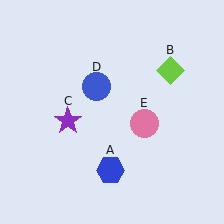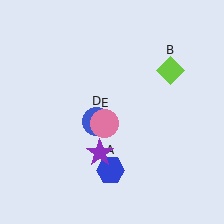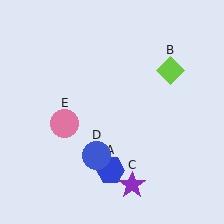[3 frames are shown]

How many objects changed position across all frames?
3 objects changed position: purple star (object C), blue circle (object D), pink circle (object E).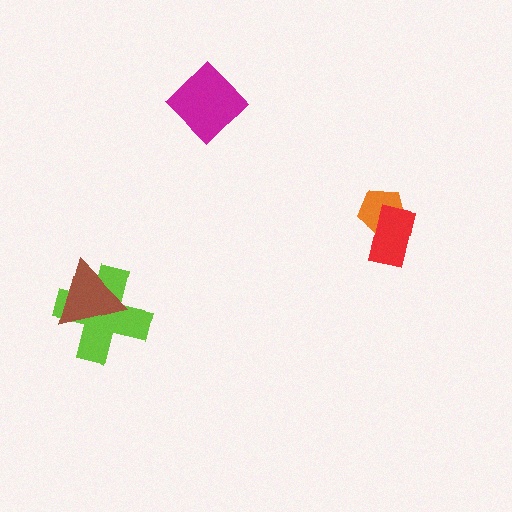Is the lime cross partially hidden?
Yes, it is partially covered by another shape.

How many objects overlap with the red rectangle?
1 object overlaps with the red rectangle.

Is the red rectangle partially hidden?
No, no other shape covers it.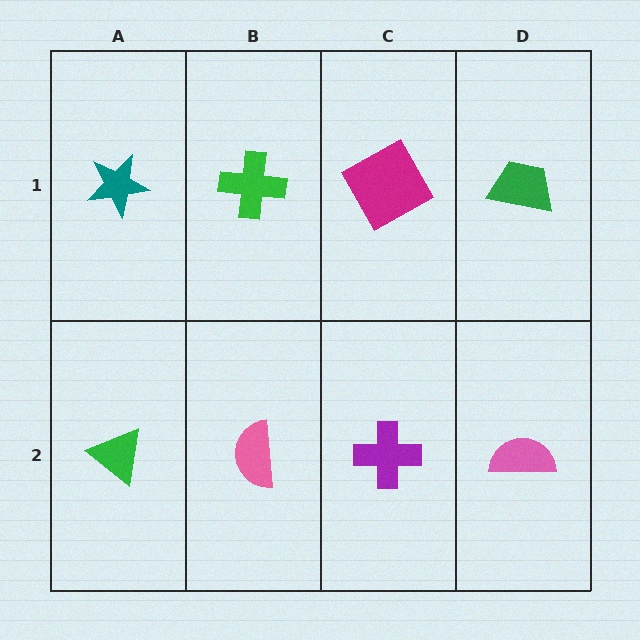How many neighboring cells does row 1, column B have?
3.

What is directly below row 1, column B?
A pink semicircle.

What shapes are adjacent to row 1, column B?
A pink semicircle (row 2, column B), a teal star (row 1, column A), a magenta square (row 1, column C).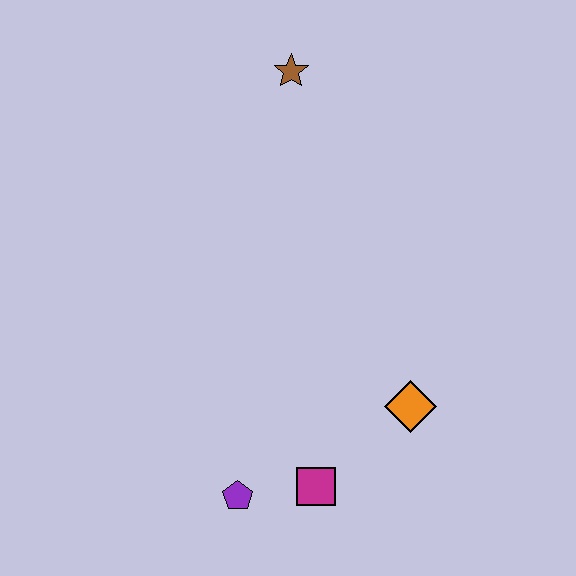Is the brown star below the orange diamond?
No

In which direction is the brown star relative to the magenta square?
The brown star is above the magenta square.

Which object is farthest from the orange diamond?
The brown star is farthest from the orange diamond.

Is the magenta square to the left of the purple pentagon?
No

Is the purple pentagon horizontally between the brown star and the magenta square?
No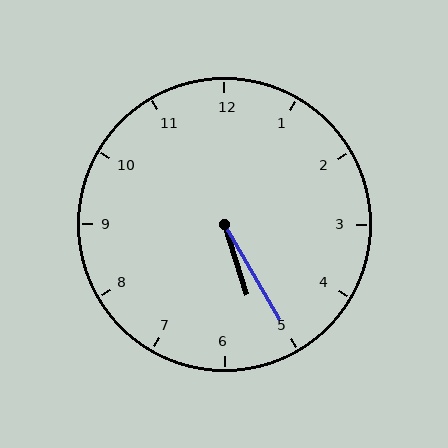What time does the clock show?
5:25.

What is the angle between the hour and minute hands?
Approximately 12 degrees.